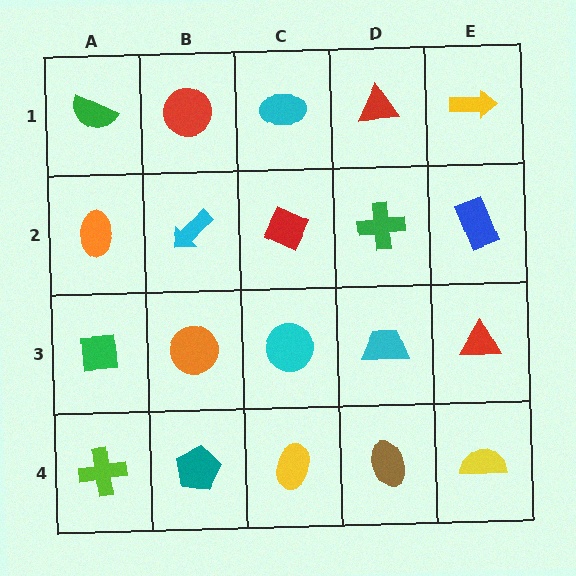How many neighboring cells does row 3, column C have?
4.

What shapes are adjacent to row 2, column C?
A cyan ellipse (row 1, column C), a cyan circle (row 3, column C), a cyan arrow (row 2, column B), a green cross (row 2, column D).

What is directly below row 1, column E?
A blue rectangle.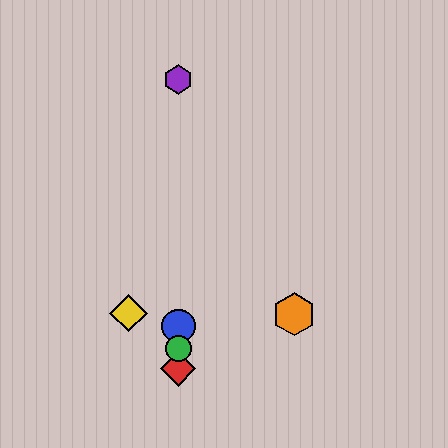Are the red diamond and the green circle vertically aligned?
Yes, both are at x≈178.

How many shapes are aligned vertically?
4 shapes (the red diamond, the blue circle, the green circle, the purple hexagon) are aligned vertically.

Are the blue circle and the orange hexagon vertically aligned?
No, the blue circle is at x≈178 and the orange hexagon is at x≈294.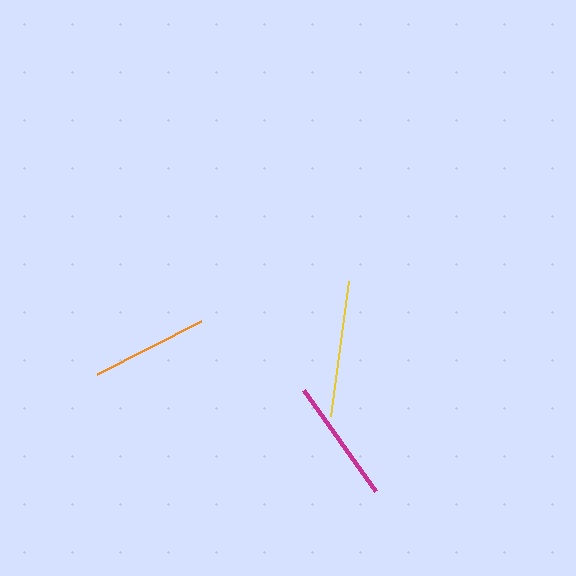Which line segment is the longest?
The yellow line is the longest at approximately 136 pixels.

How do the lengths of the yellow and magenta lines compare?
The yellow and magenta lines are approximately the same length.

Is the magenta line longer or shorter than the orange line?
The magenta line is longer than the orange line.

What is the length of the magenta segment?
The magenta segment is approximately 124 pixels long.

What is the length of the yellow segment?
The yellow segment is approximately 136 pixels long.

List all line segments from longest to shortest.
From longest to shortest: yellow, magenta, orange.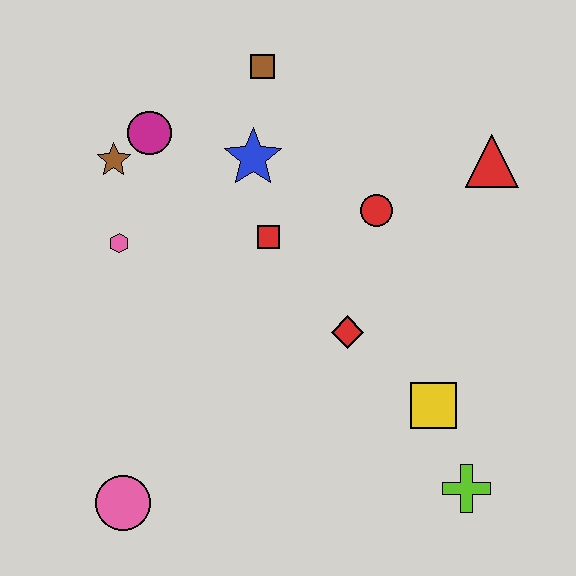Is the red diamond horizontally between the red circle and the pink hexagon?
Yes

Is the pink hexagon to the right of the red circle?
No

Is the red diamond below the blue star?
Yes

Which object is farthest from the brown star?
The lime cross is farthest from the brown star.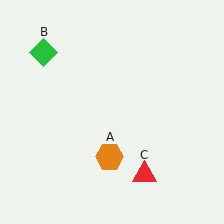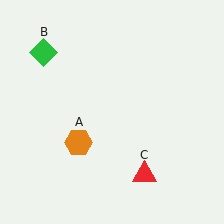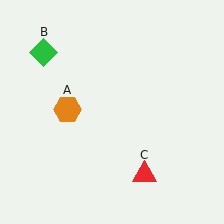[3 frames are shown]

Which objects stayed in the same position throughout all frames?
Green diamond (object B) and red triangle (object C) remained stationary.